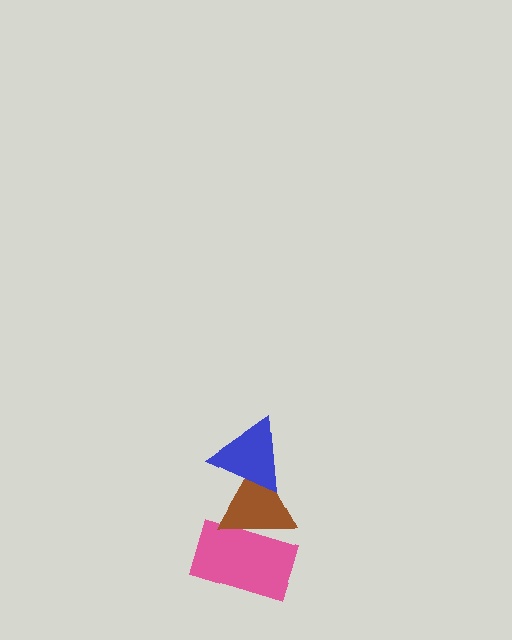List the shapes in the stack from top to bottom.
From top to bottom: the blue triangle, the brown triangle, the pink rectangle.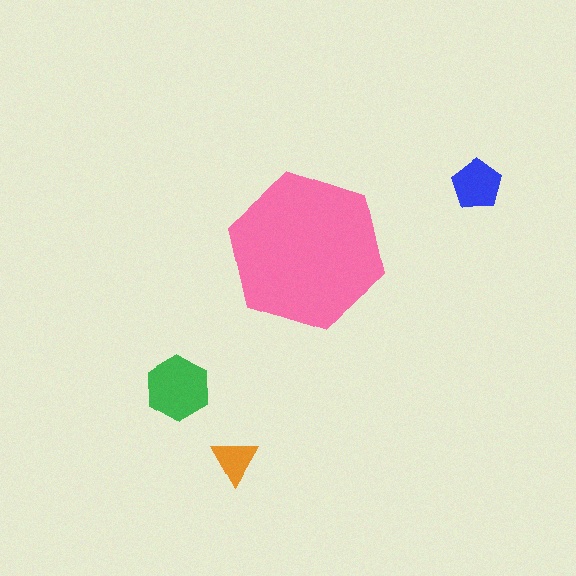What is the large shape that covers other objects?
A pink hexagon.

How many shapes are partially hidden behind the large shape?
0 shapes are partially hidden.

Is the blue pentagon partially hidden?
No, the blue pentagon is fully visible.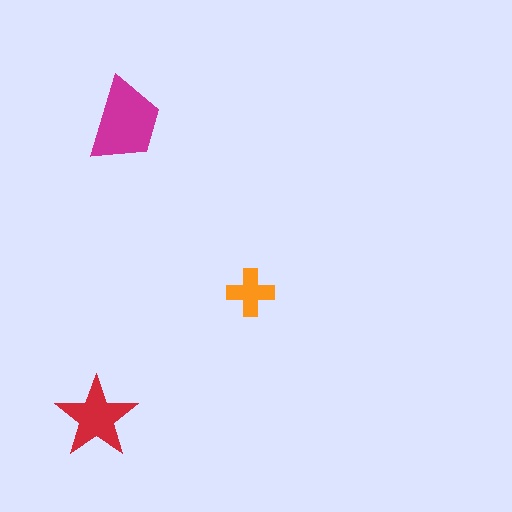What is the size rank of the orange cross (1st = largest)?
3rd.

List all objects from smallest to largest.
The orange cross, the red star, the magenta trapezoid.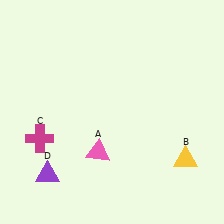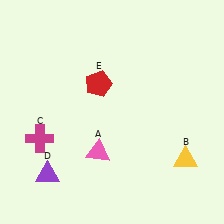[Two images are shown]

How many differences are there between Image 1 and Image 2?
There is 1 difference between the two images.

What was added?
A red pentagon (E) was added in Image 2.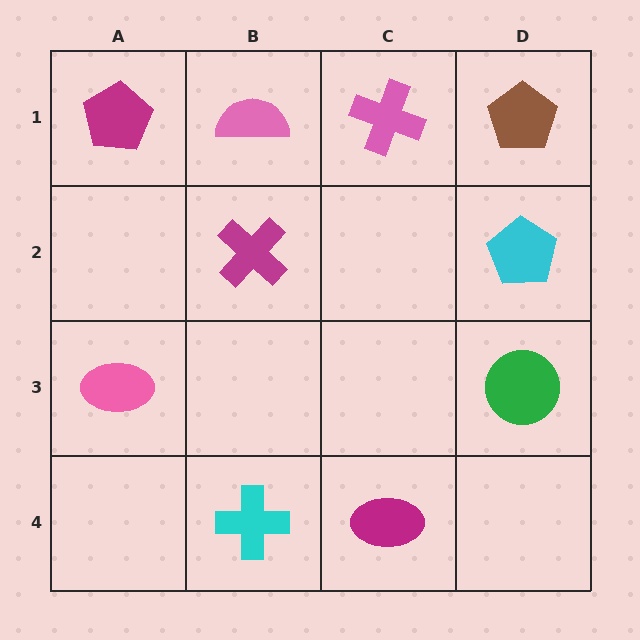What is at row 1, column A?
A magenta pentagon.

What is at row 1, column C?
A pink cross.